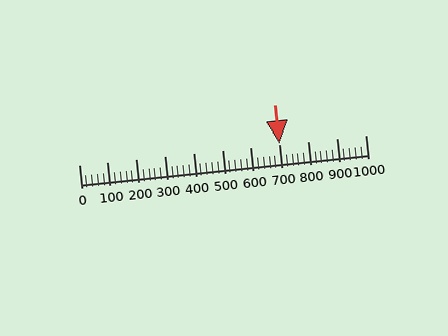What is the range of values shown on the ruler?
The ruler shows values from 0 to 1000.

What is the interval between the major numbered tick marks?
The major tick marks are spaced 100 units apart.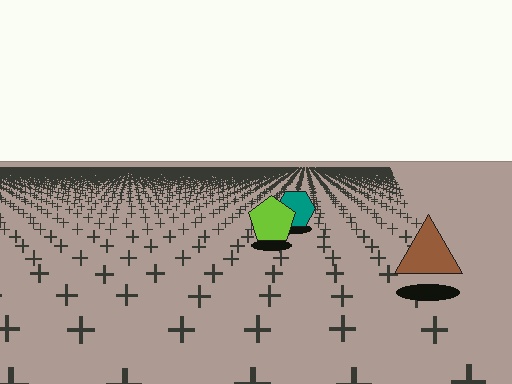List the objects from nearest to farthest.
From nearest to farthest: the brown triangle, the lime pentagon, the teal hexagon.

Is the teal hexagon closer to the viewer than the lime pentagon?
No. The lime pentagon is closer — you can tell from the texture gradient: the ground texture is coarser near it.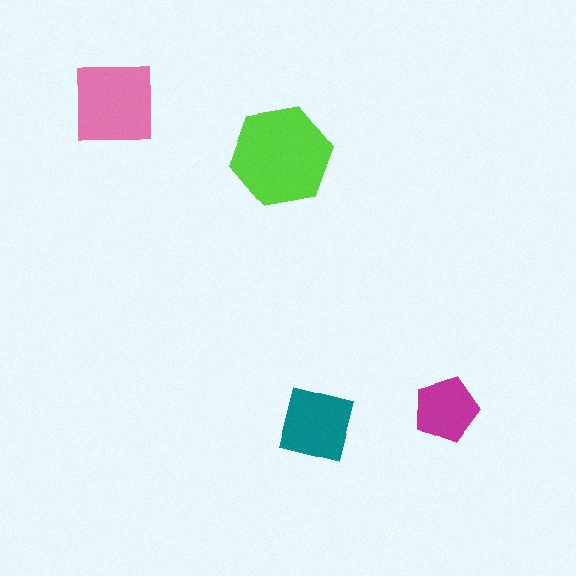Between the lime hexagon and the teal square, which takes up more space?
The lime hexagon.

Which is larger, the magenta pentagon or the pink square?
The pink square.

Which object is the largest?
The lime hexagon.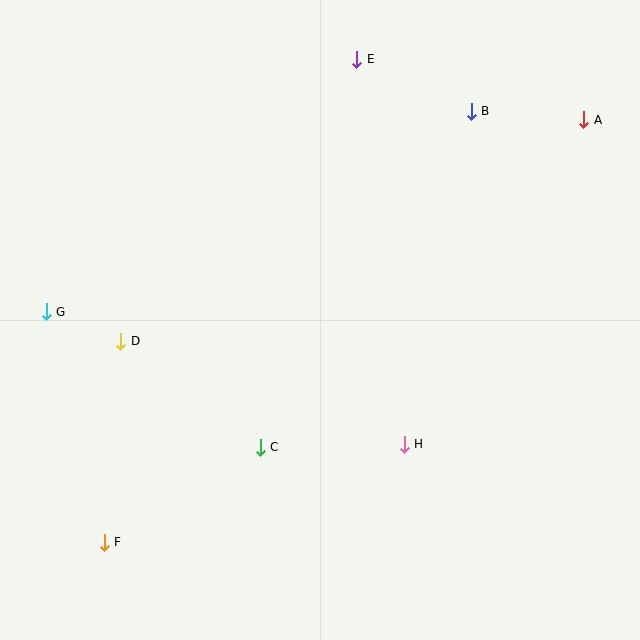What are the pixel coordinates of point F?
Point F is at (104, 542).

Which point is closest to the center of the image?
Point C at (260, 447) is closest to the center.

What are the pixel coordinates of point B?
Point B is at (471, 111).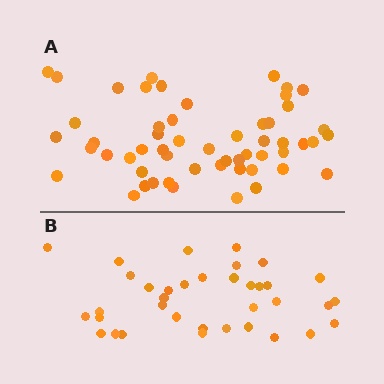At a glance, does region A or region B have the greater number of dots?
Region A (the top region) has more dots.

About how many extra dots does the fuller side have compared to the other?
Region A has approximately 20 more dots than region B.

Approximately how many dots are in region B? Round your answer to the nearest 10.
About 40 dots. (The exact count is 36, which rounds to 40.)